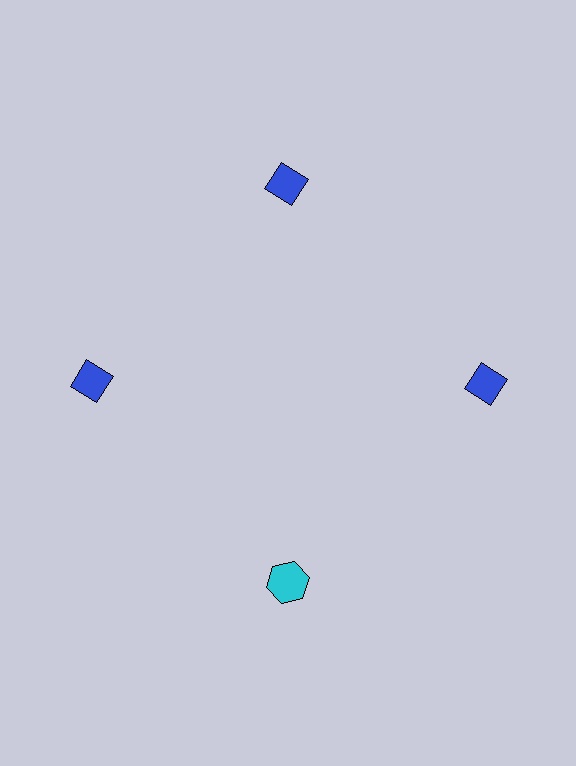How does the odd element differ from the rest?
It differs in both color (cyan instead of blue) and shape (hexagon instead of diamond).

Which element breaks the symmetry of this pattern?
The cyan hexagon at roughly the 6 o'clock position breaks the symmetry. All other shapes are blue diamonds.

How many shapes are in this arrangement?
There are 4 shapes arranged in a ring pattern.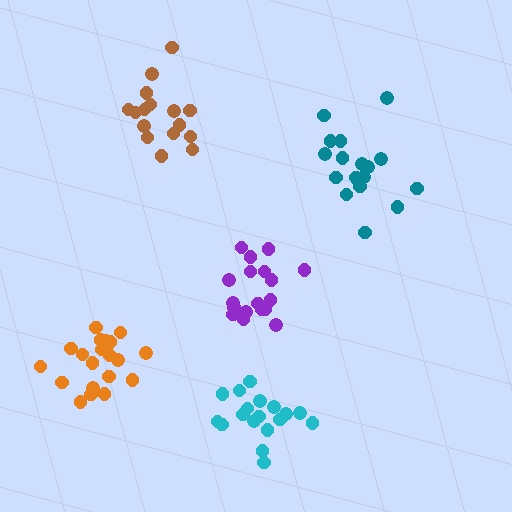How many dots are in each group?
Group 1: 18 dots, Group 2: 18 dots, Group 3: 16 dots, Group 4: 20 dots, Group 5: 18 dots (90 total).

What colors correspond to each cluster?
The clusters are colored: purple, cyan, brown, orange, teal.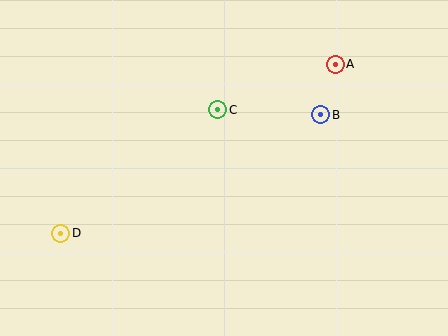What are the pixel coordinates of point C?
Point C is at (218, 110).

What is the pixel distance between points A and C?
The distance between A and C is 126 pixels.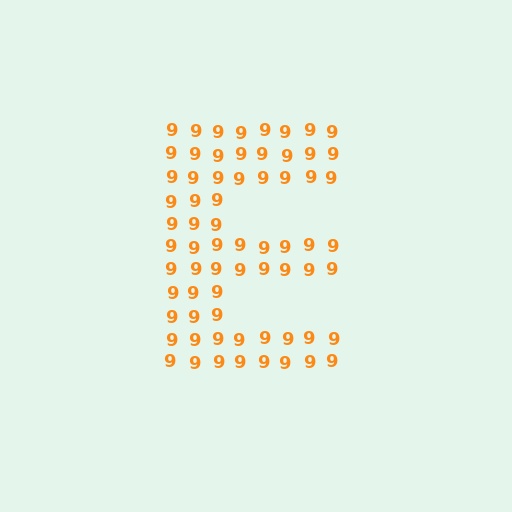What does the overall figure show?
The overall figure shows the letter E.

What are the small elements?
The small elements are digit 9's.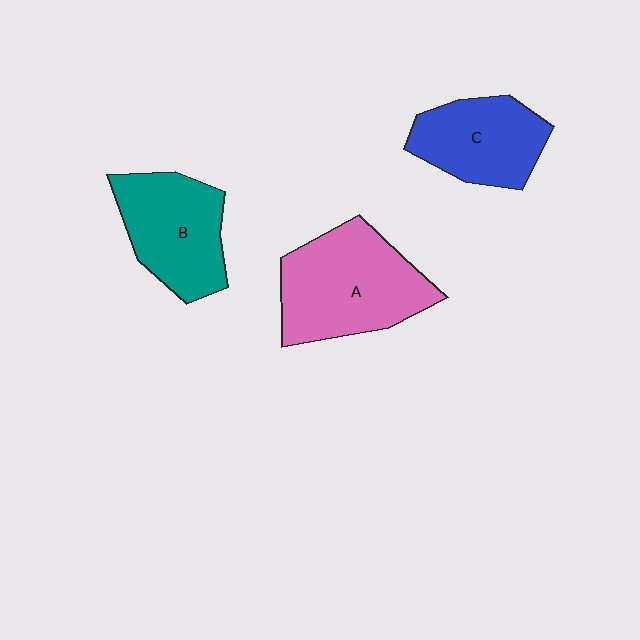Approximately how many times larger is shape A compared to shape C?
Approximately 1.4 times.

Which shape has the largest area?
Shape A (pink).